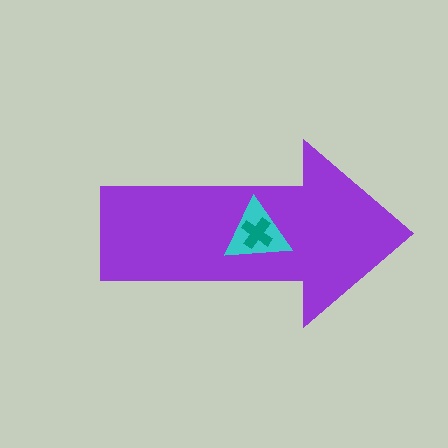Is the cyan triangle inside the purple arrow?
Yes.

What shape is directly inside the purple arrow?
The cyan triangle.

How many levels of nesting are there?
3.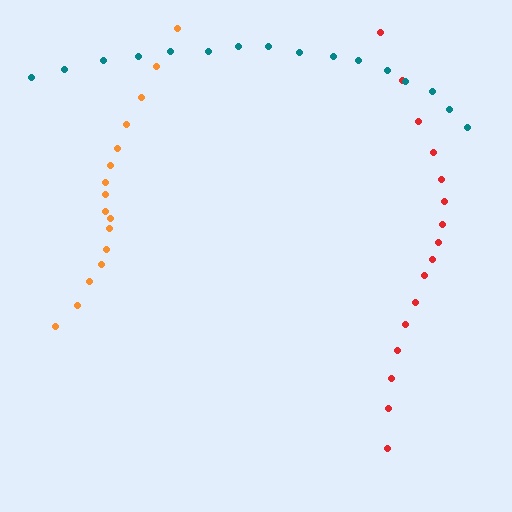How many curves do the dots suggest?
There are 3 distinct paths.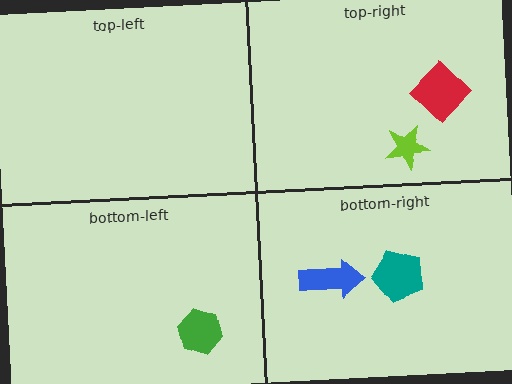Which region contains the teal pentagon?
The bottom-right region.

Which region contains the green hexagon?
The bottom-left region.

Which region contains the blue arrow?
The bottom-right region.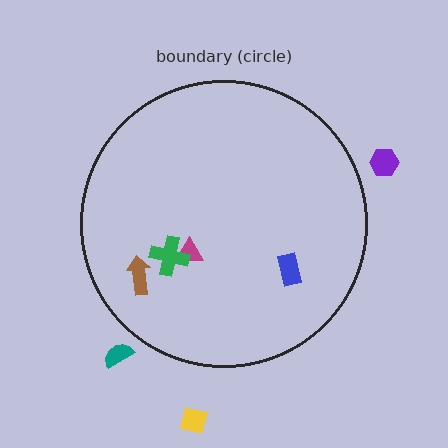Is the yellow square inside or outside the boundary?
Outside.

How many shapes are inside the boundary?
4 inside, 3 outside.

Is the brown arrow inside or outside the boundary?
Inside.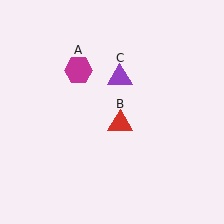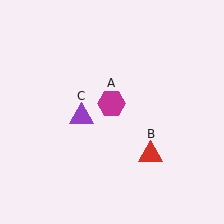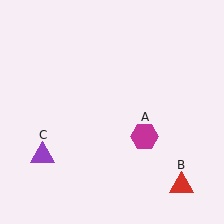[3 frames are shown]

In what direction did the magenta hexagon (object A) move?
The magenta hexagon (object A) moved down and to the right.